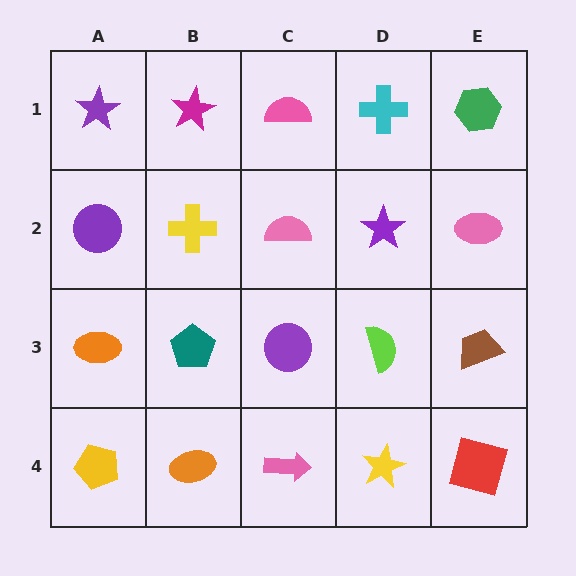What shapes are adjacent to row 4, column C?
A purple circle (row 3, column C), an orange ellipse (row 4, column B), a yellow star (row 4, column D).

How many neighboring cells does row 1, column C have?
3.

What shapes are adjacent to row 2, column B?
A magenta star (row 1, column B), a teal pentagon (row 3, column B), a purple circle (row 2, column A), a pink semicircle (row 2, column C).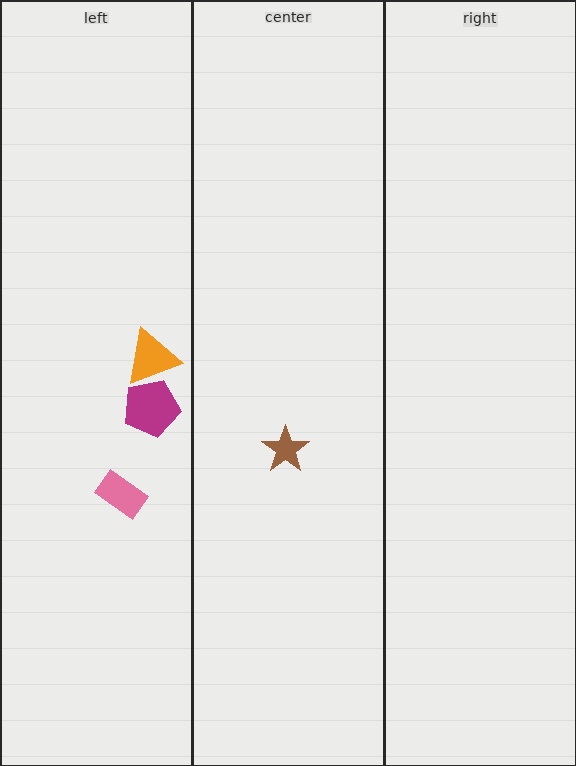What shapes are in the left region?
The orange triangle, the pink rectangle, the magenta pentagon.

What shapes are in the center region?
The brown star.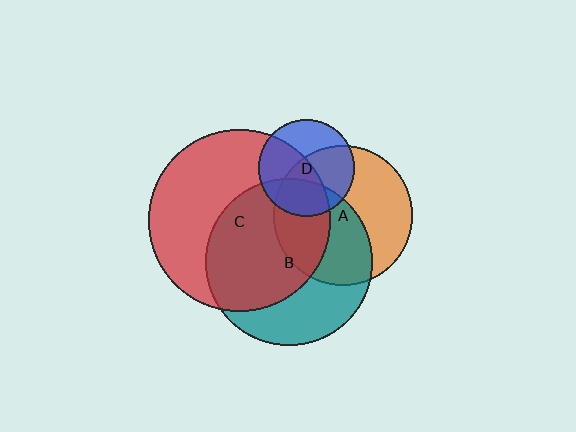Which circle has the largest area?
Circle C (red).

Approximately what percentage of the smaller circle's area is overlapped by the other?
Approximately 30%.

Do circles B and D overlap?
Yes.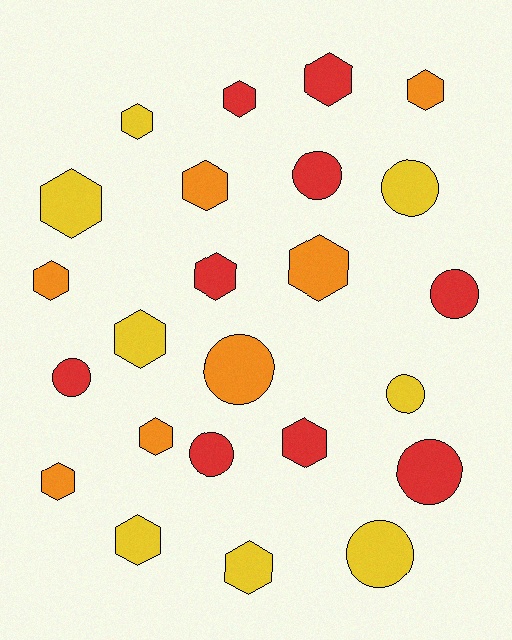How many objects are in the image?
There are 24 objects.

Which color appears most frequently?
Red, with 9 objects.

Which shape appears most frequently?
Hexagon, with 15 objects.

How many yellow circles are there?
There are 3 yellow circles.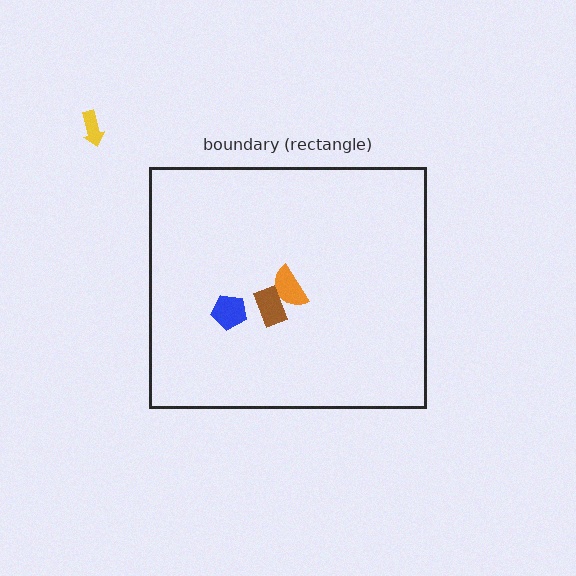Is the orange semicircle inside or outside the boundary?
Inside.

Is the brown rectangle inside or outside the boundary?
Inside.